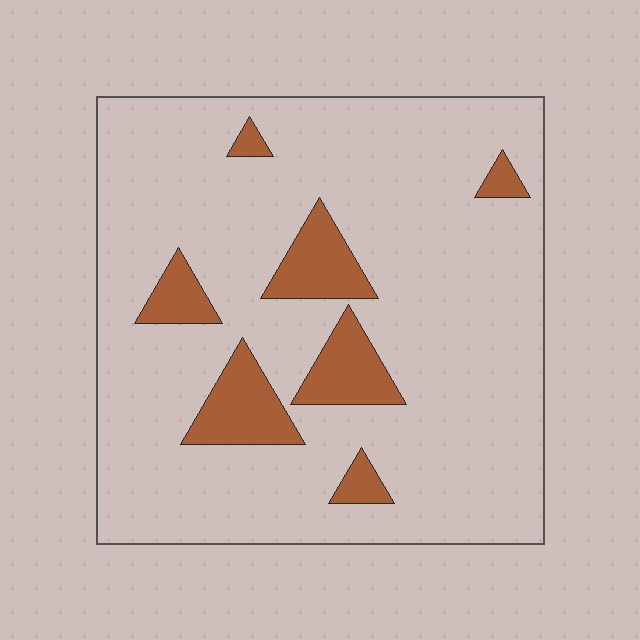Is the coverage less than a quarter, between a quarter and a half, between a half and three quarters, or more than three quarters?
Less than a quarter.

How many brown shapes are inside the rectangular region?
7.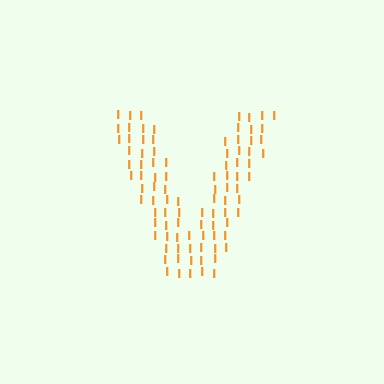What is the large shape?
The large shape is the letter V.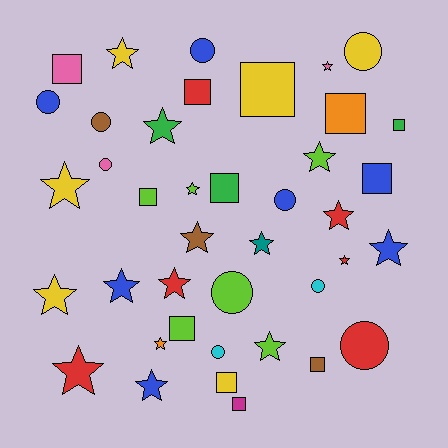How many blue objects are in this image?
There are 7 blue objects.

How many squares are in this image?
There are 12 squares.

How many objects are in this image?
There are 40 objects.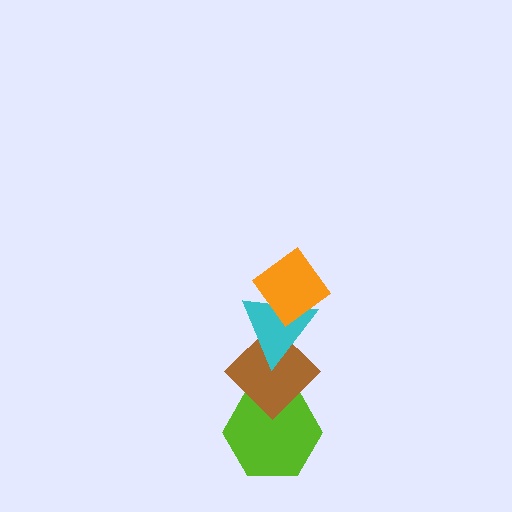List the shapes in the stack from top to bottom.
From top to bottom: the orange diamond, the cyan triangle, the brown diamond, the lime hexagon.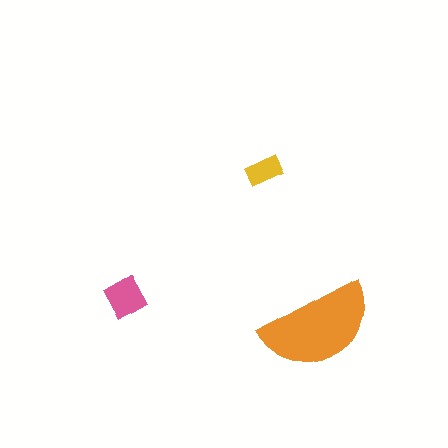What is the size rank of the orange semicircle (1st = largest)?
1st.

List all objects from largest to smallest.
The orange semicircle, the pink diamond, the yellow rectangle.